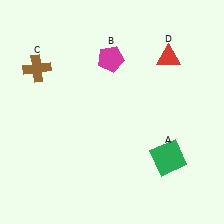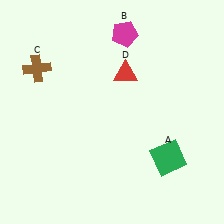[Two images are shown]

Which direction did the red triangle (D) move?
The red triangle (D) moved left.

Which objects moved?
The objects that moved are: the magenta pentagon (B), the red triangle (D).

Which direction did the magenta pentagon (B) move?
The magenta pentagon (B) moved up.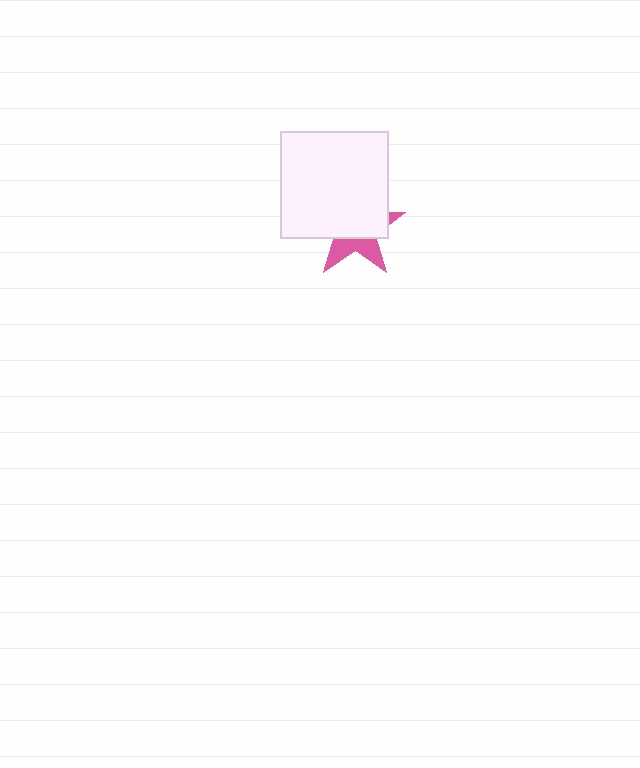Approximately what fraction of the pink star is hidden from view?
Roughly 65% of the pink star is hidden behind the white square.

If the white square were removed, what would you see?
You would see the complete pink star.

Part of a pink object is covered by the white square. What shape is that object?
It is a star.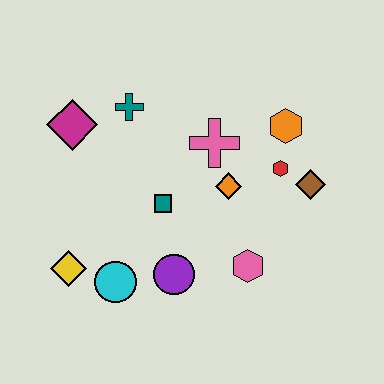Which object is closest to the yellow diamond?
The cyan circle is closest to the yellow diamond.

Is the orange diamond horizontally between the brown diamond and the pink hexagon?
No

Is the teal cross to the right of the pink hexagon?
No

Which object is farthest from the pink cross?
The yellow diamond is farthest from the pink cross.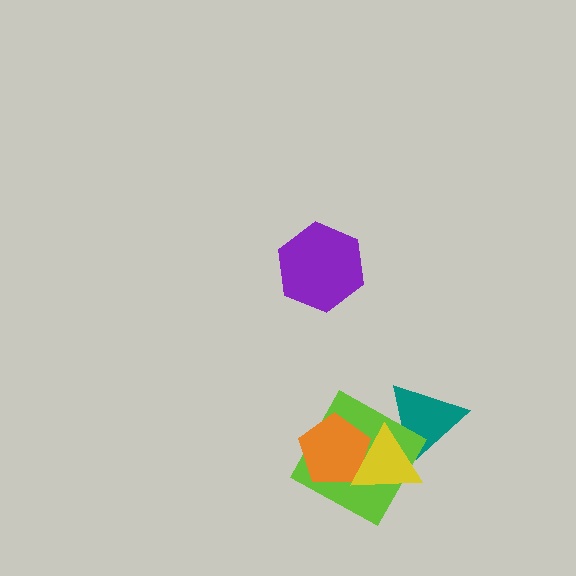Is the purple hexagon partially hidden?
No, no other shape covers it.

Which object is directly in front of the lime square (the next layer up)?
The orange pentagon is directly in front of the lime square.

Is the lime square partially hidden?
Yes, it is partially covered by another shape.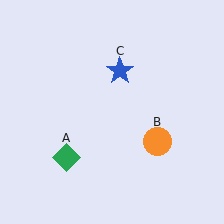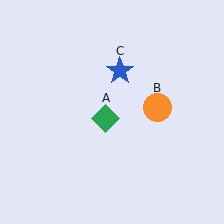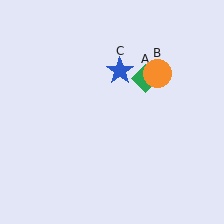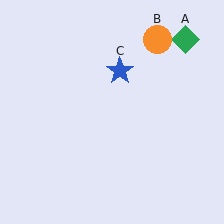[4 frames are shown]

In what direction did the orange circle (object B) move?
The orange circle (object B) moved up.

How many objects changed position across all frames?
2 objects changed position: green diamond (object A), orange circle (object B).